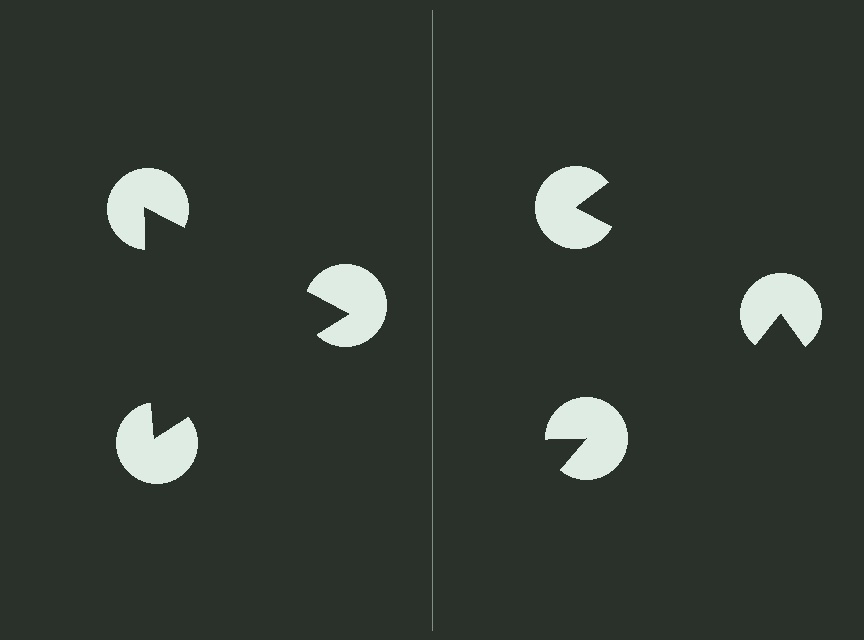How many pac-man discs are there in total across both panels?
6 — 3 on each side.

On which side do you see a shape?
An illusory triangle appears on the left side. On the right side the wedge cuts are rotated, so no coherent shape forms.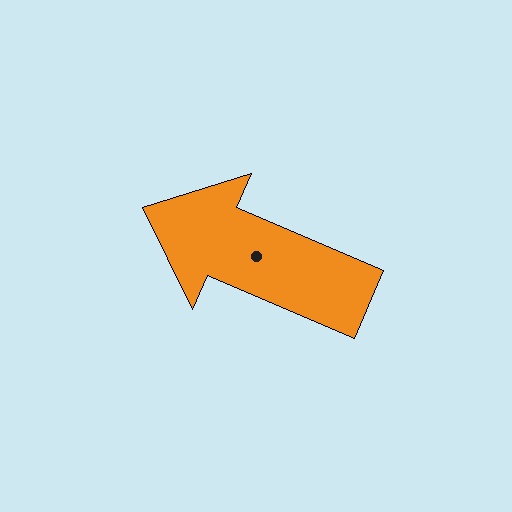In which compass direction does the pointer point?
Northwest.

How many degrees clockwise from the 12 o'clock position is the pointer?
Approximately 293 degrees.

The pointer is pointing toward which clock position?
Roughly 10 o'clock.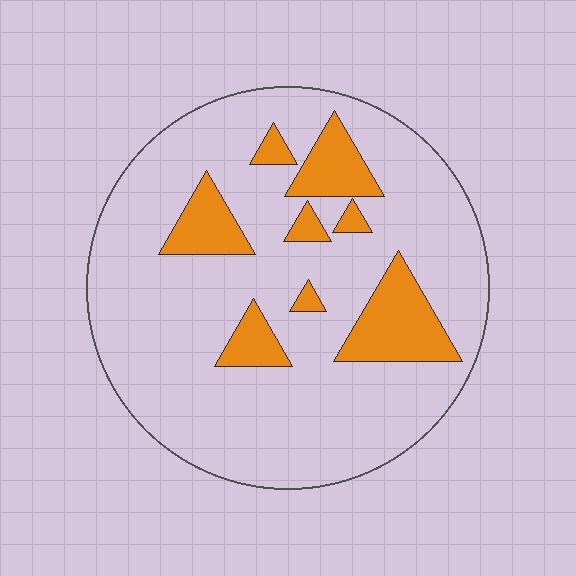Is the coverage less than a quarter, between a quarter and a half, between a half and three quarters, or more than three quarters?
Less than a quarter.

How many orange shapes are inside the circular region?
8.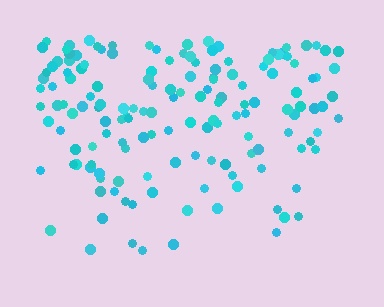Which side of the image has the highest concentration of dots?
The top.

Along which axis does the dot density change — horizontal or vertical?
Vertical.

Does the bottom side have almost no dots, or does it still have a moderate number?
Still a moderate number, just noticeably fewer than the top.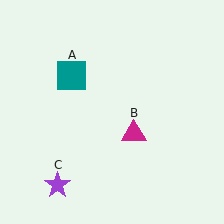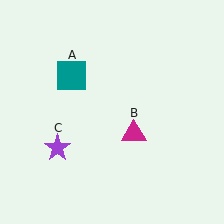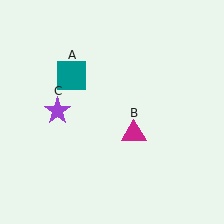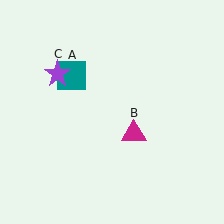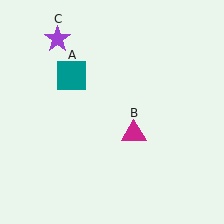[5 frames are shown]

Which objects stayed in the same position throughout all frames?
Teal square (object A) and magenta triangle (object B) remained stationary.